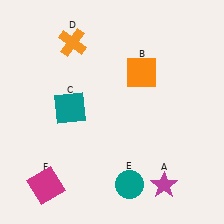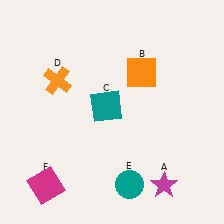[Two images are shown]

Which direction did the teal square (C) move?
The teal square (C) moved right.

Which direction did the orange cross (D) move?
The orange cross (D) moved down.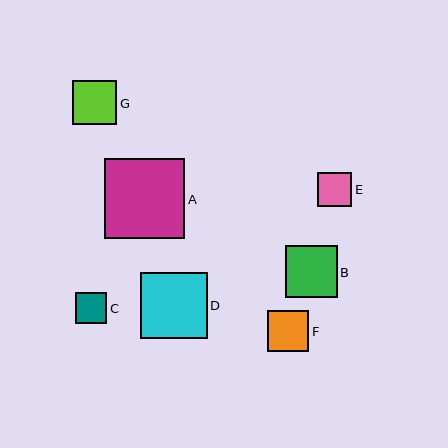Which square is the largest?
Square A is the largest with a size of approximately 80 pixels.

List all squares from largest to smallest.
From largest to smallest: A, D, B, G, F, E, C.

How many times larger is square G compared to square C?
Square G is approximately 1.4 times the size of square C.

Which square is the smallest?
Square C is the smallest with a size of approximately 31 pixels.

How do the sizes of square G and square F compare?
Square G and square F are approximately the same size.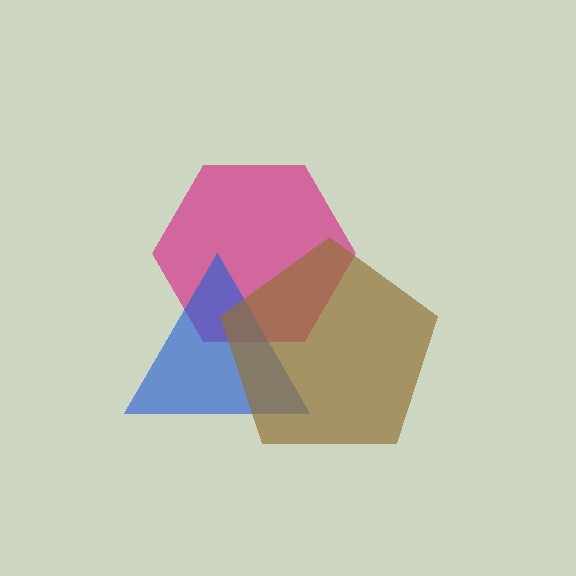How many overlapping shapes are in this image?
There are 3 overlapping shapes in the image.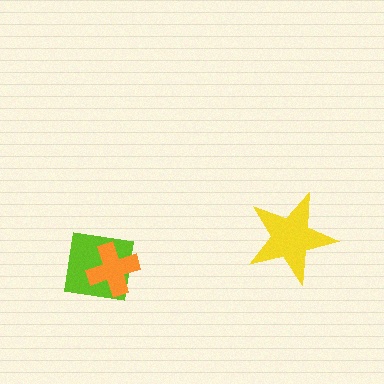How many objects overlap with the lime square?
1 object overlaps with the lime square.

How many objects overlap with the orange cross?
1 object overlaps with the orange cross.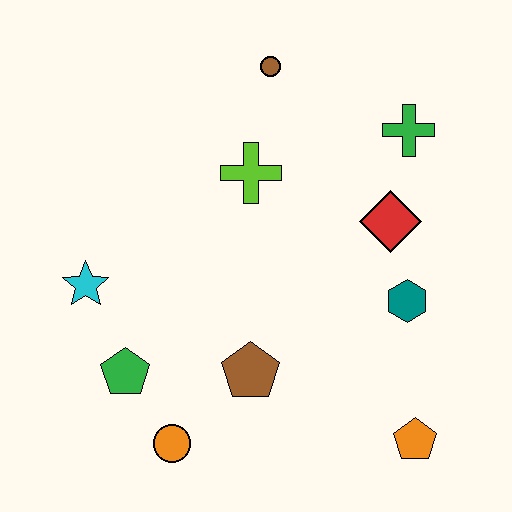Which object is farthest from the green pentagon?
The green cross is farthest from the green pentagon.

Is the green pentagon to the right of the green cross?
No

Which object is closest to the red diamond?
The teal hexagon is closest to the red diamond.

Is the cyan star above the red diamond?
No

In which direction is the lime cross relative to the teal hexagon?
The lime cross is to the left of the teal hexagon.